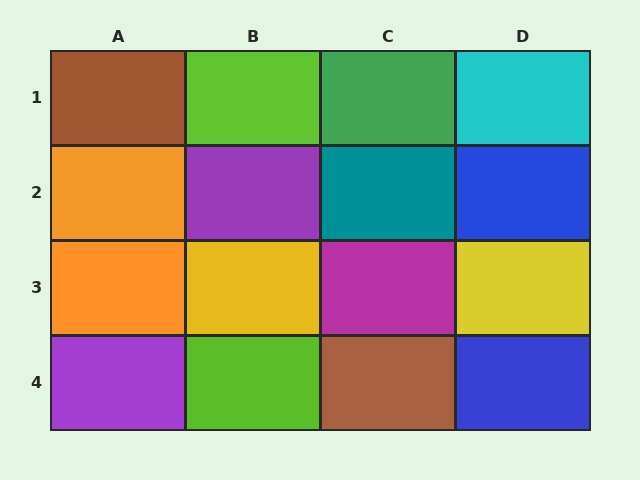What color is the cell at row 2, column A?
Orange.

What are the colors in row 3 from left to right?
Orange, yellow, magenta, yellow.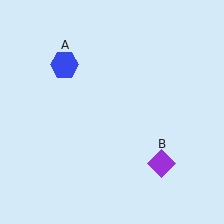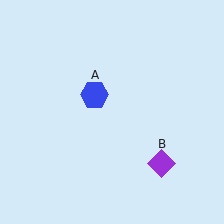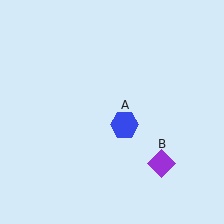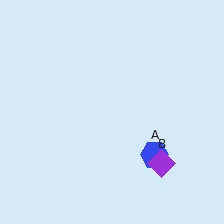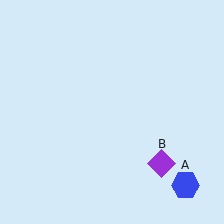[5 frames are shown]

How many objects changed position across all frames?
1 object changed position: blue hexagon (object A).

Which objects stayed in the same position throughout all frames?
Purple diamond (object B) remained stationary.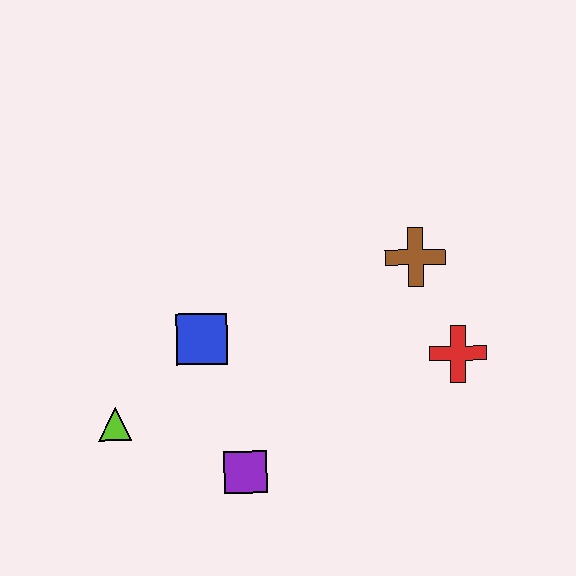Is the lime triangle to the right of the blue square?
No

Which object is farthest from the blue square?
The red cross is farthest from the blue square.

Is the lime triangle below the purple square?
No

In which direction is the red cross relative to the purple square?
The red cross is to the right of the purple square.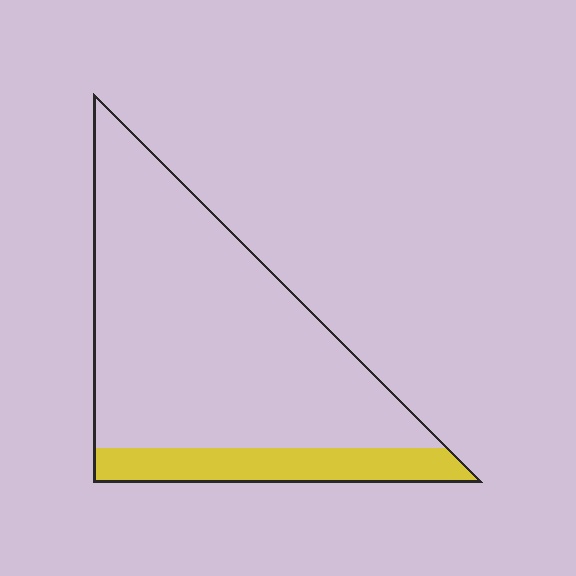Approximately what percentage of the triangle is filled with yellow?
Approximately 15%.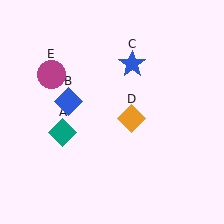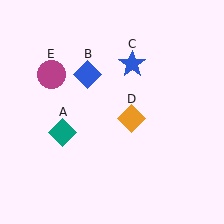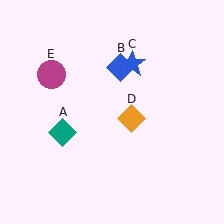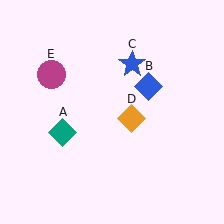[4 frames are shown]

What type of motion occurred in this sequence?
The blue diamond (object B) rotated clockwise around the center of the scene.